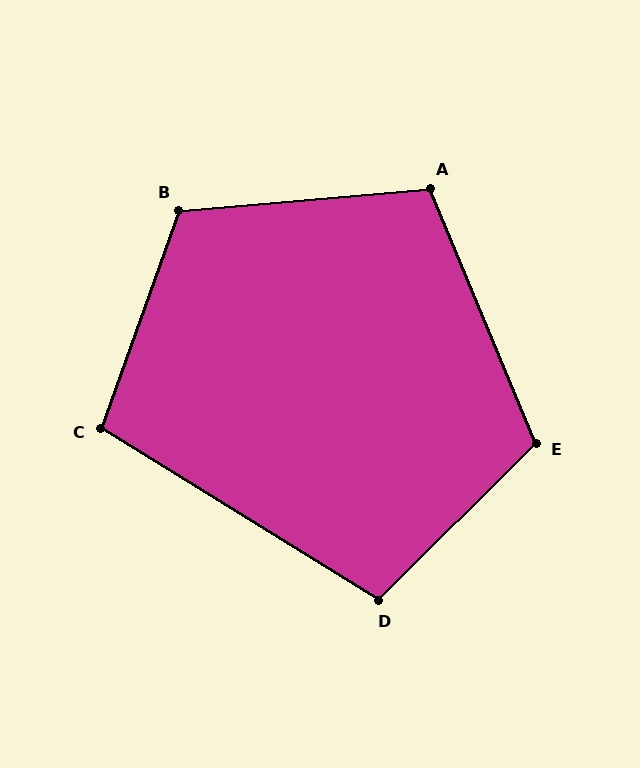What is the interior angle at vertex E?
Approximately 112 degrees (obtuse).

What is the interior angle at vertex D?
Approximately 103 degrees (obtuse).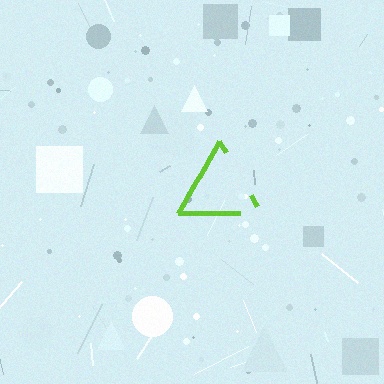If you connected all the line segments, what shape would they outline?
They would outline a triangle.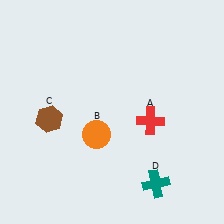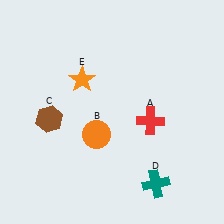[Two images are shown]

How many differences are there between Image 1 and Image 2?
There is 1 difference between the two images.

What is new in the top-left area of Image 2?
An orange star (E) was added in the top-left area of Image 2.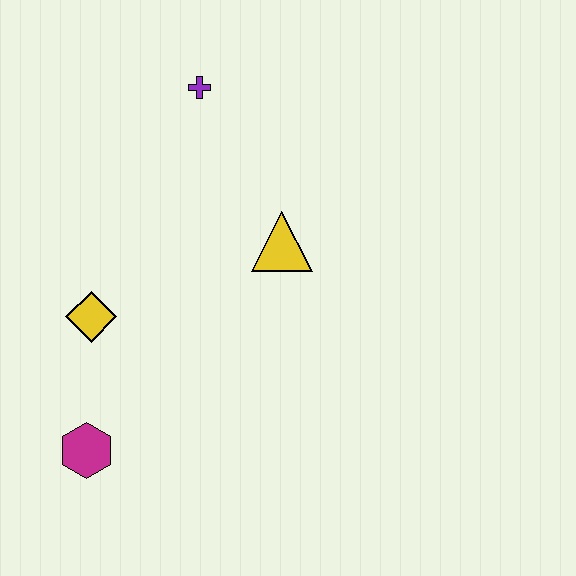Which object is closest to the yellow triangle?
The purple cross is closest to the yellow triangle.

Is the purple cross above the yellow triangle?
Yes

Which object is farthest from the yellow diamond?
The purple cross is farthest from the yellow diamond.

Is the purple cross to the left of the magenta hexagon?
No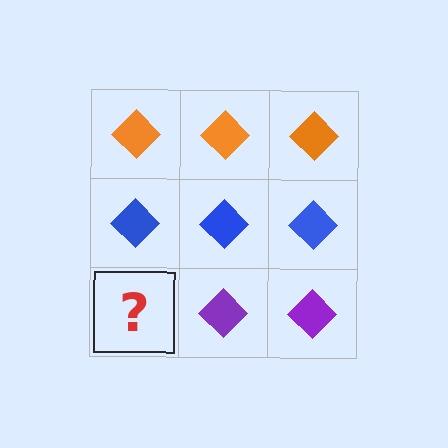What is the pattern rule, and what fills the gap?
The rule is that each row has a consistent color. The gap should be filled with a purple diamond.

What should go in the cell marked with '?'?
The missing cell should contain a purple diamond.